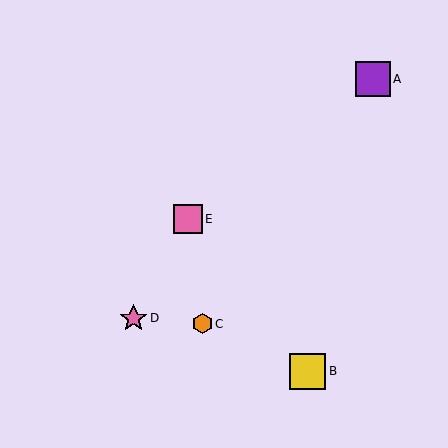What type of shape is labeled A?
Shape A is a purple square.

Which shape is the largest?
The yellow square (labeled B) is the largest.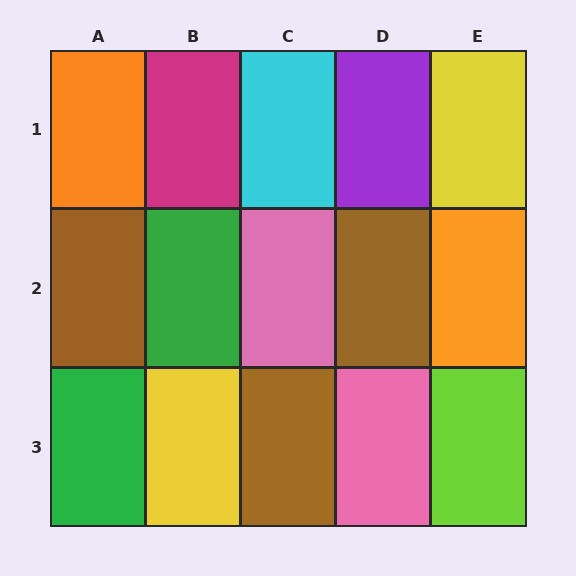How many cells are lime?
1 cell is lime.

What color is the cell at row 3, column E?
Lime.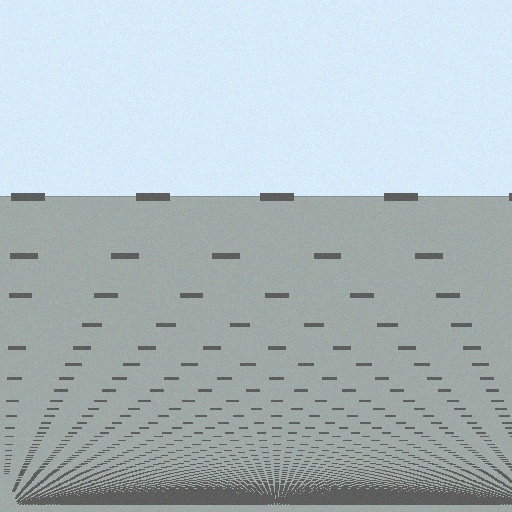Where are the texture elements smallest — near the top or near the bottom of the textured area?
Near the bottom.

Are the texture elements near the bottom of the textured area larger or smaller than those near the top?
Smaller. The gradient is inverted — elements near the bottom are smaller and denser.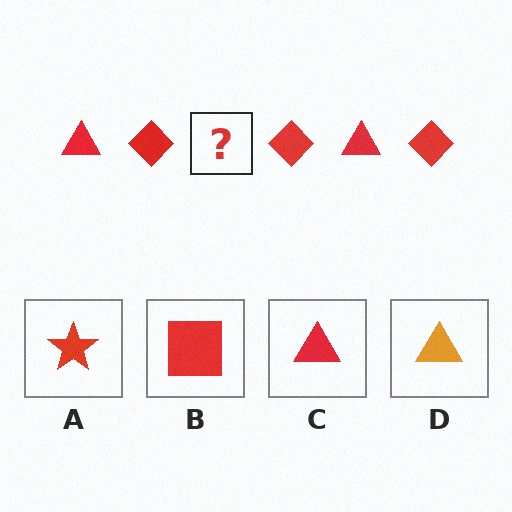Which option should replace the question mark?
Option C.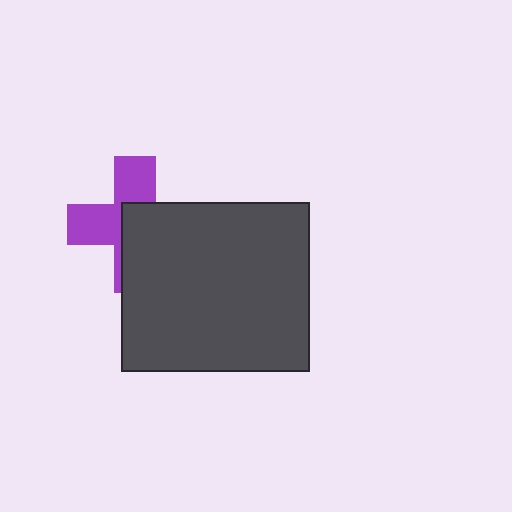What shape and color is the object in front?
The object in front is a dark gray rectangle.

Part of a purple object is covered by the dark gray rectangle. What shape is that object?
It is a cross.